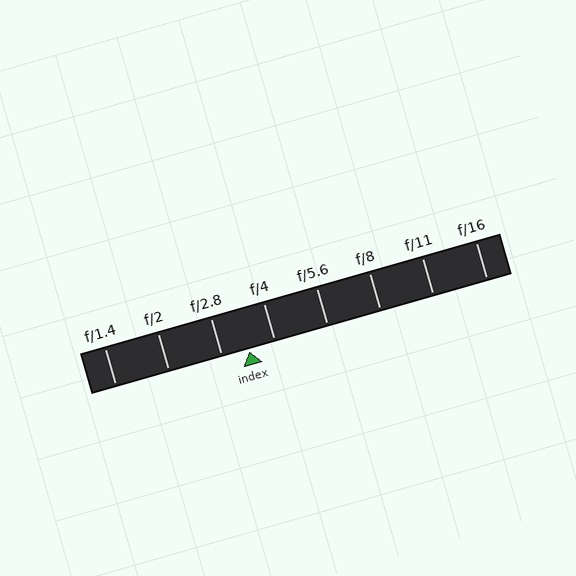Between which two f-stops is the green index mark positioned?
The index mark is between f/2.8 and f/4.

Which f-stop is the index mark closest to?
The index mark is closest to f/4.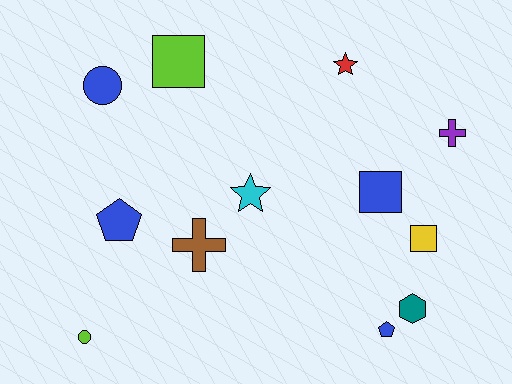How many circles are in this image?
There are 2 circles.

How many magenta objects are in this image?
There are no magenta objects.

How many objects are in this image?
There are 12 objects.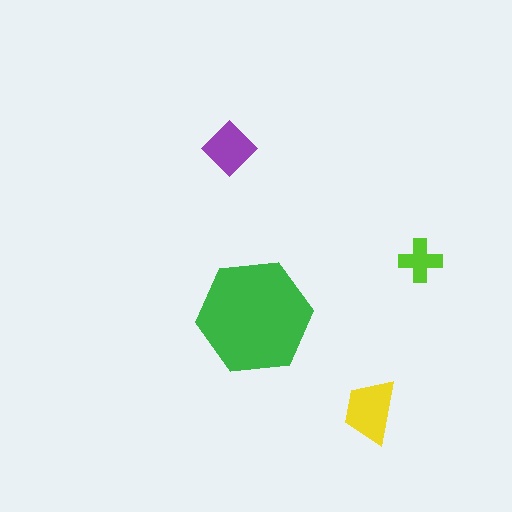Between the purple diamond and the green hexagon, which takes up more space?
The green hexagon.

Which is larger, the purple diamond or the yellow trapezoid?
The yellow trapezoid.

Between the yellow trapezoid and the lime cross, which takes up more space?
The yellow trapezoid.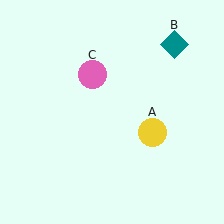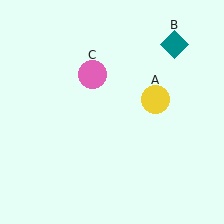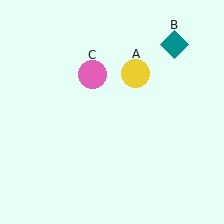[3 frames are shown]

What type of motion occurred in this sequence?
The yellow circle (object A) rotated counterclockwise around the center of the scene.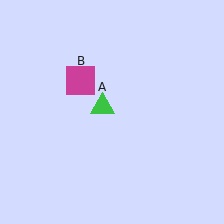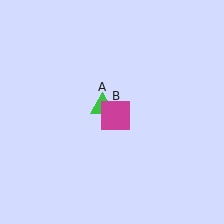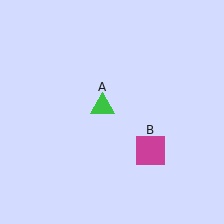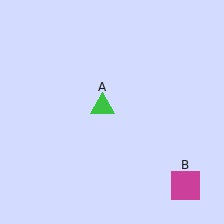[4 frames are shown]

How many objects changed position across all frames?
1 object changed position: magenta square (object B).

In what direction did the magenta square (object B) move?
The magenta square (object B) moved down and to the right.